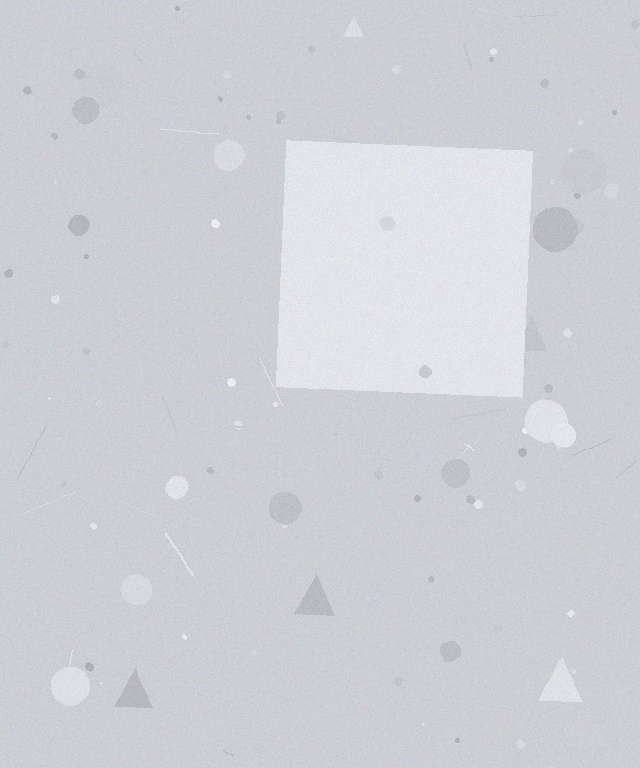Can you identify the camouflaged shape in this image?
The camouflaged shape is a square.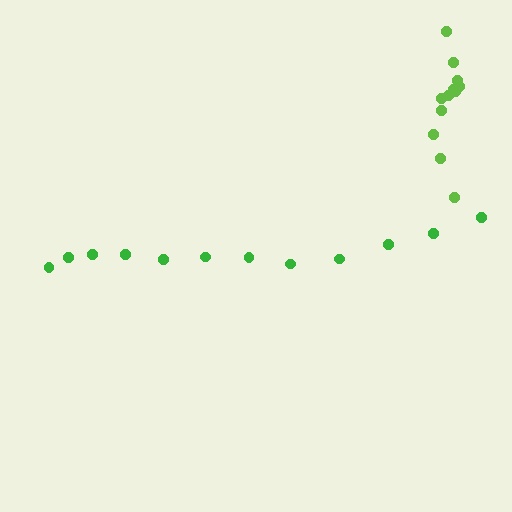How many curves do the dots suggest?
There are 2 distinct paths.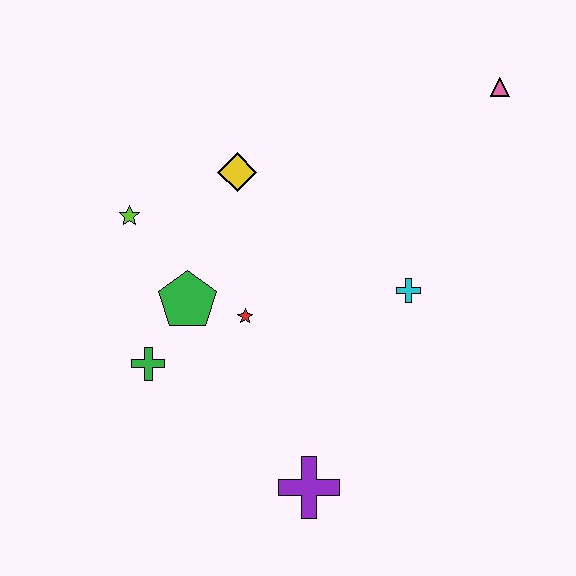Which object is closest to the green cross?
The green pentagon is closest to the green cross.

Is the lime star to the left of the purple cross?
Yes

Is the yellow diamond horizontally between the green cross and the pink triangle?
Yes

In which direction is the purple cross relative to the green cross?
The purple cross is to the right of the green cross.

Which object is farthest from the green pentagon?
The pink triangle is farthest from the green pentagon.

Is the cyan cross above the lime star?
No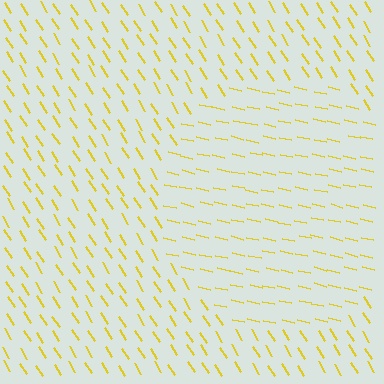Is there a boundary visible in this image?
Yes, there is a texture boundary formed by a change in line orientation.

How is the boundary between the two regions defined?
The boundary is defined purely by a change in line orientation (approximately 45 degrees difference). All lines are the same color and thickness.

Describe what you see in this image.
The image is filled with small yellow line segments. A circle region in the image has lines oriented differently from the surrounding lines, creating a visible texture boundary.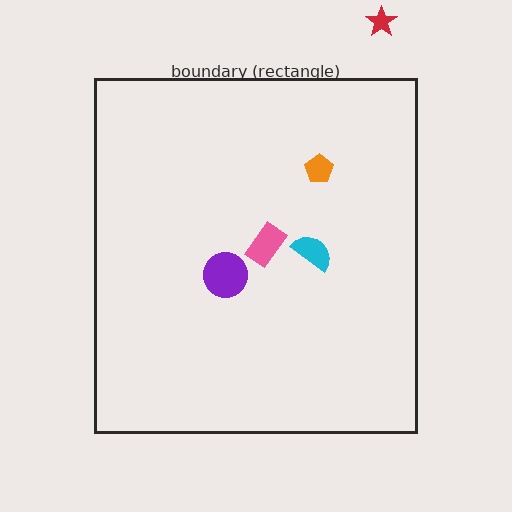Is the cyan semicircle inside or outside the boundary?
Inside.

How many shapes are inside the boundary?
4 inside, 1 outside.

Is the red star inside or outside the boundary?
Outside.